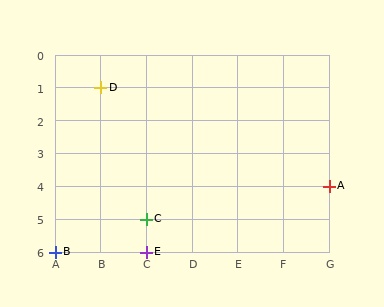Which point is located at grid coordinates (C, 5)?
Point C is at (C, 5).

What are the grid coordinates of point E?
Point E is at grid coordinates (C, 6).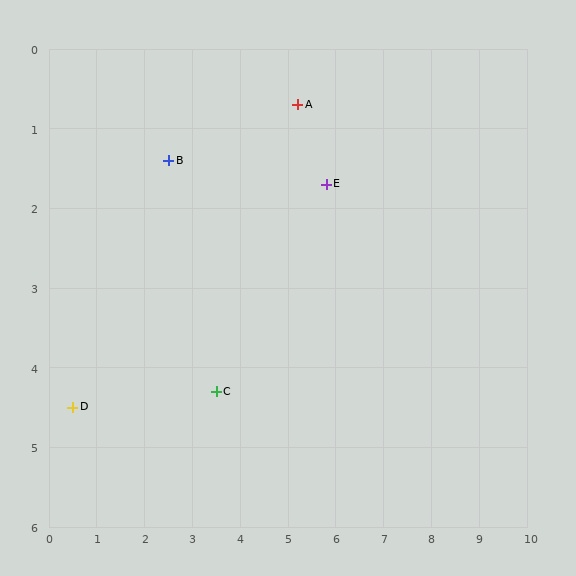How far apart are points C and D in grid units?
Points C and D are about 3.0 grid units apart.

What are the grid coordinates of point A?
Point A is at approximately (5.2, 0.7).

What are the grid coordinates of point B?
Point B is at approximately (2.5, 1.4).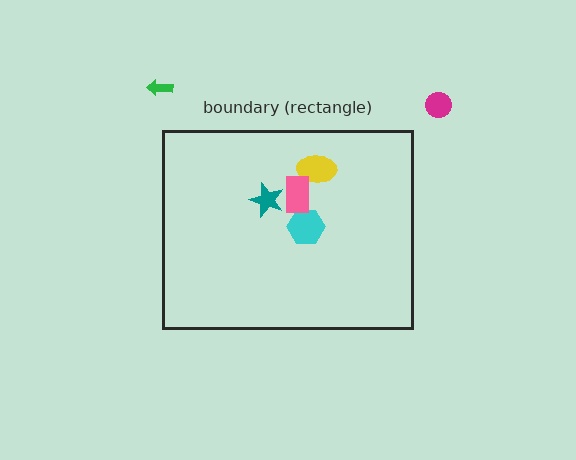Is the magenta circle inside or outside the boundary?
Outside.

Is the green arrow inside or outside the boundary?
Outside.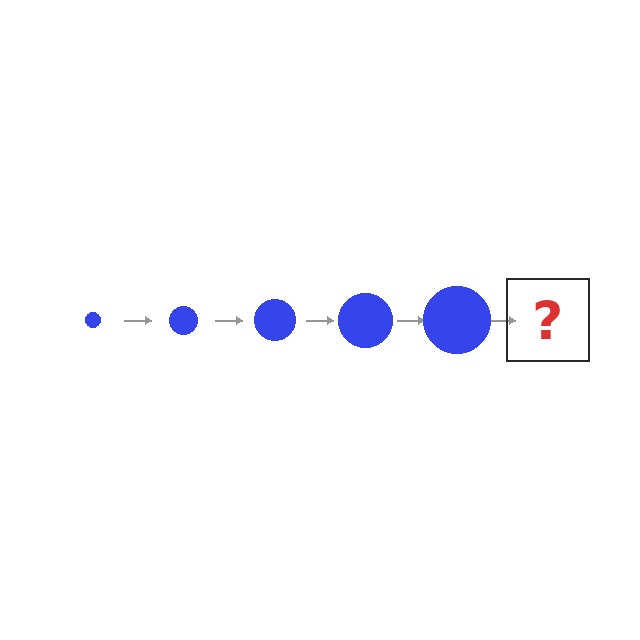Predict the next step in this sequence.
The next step is a blue circle, larger than the previous one.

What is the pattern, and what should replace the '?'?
The pattern is that the circle gets progressively larger each step. The '?' should be a blue circle, larger than the previous one.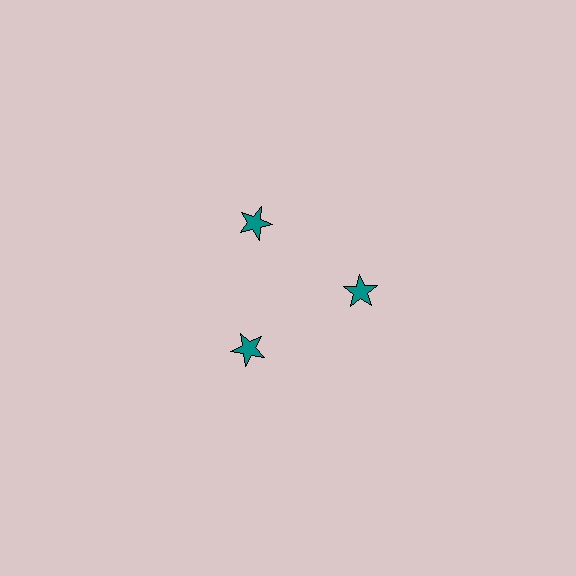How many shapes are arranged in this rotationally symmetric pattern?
There are 3 shapes, arranged in 3 groups of 1.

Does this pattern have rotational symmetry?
Yes, this pattern has 3-fold rotational symmetry. It looks the same after rotating 120 degrees around the center.